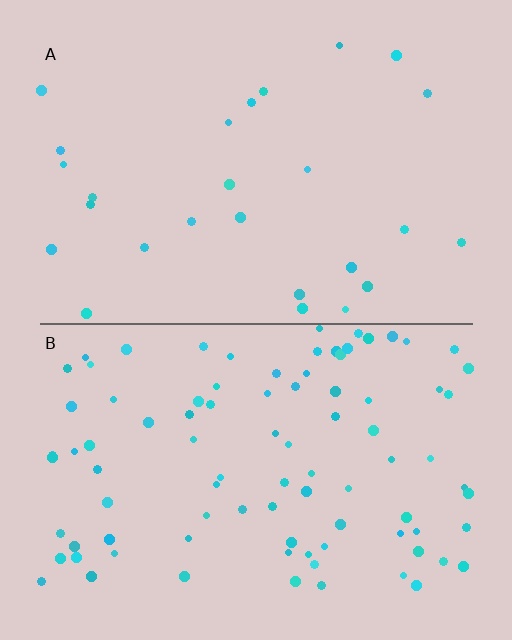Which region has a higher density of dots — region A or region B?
B (the bottom).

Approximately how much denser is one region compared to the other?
Approximately 3.3× — region B over region A.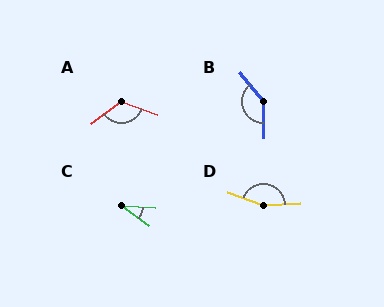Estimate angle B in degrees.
Approximately 142 degrees.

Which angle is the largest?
D, at approximately 157 degrees.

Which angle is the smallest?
C, at approximately 33 degrees.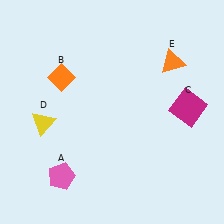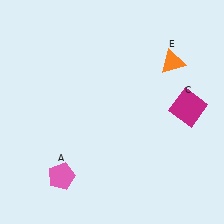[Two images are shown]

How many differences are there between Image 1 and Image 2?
There are 2 differences between the two images.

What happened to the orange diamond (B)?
The orange diamond (B) was removed in Image 2. It was in the top-left area of Image 1.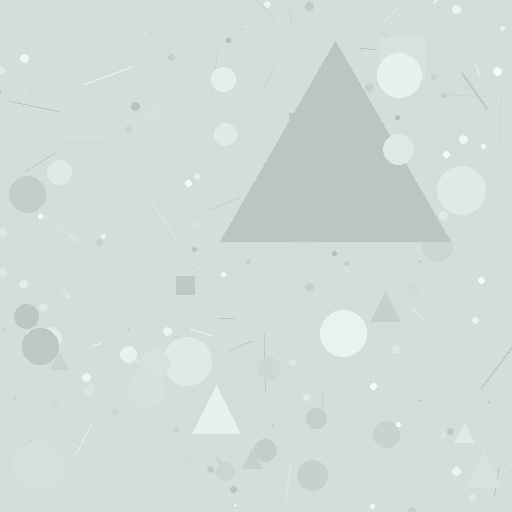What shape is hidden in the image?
A triangle is hidden in the image.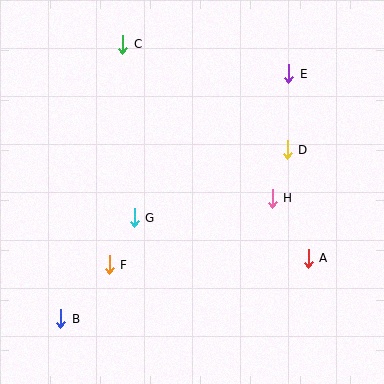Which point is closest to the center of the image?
Point G at (134, 218) is closest to the center.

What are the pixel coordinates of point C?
Point C is at (123, 44).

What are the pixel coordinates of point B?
Point B is at (61, 319).